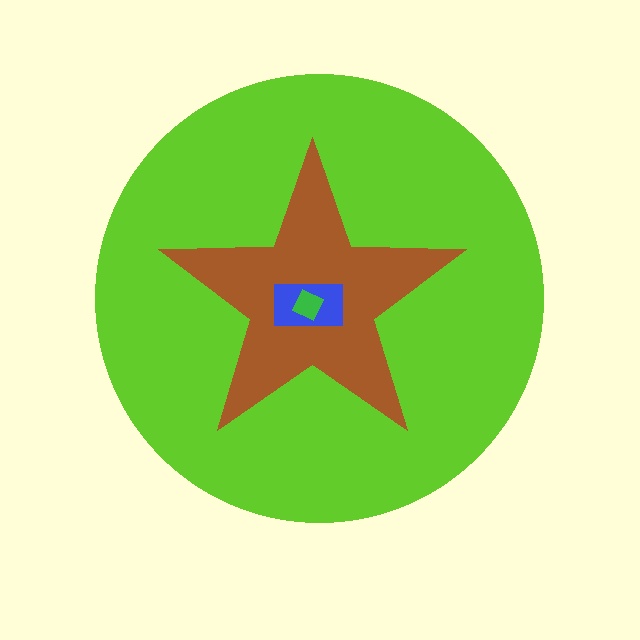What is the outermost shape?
The lime circle.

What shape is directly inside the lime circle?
The brown star.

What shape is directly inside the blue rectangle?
The green diamond.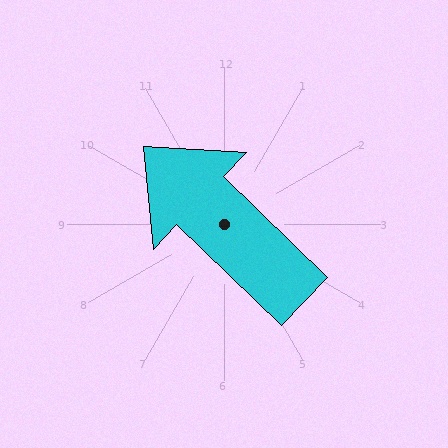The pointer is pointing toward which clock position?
Roughly 10 o'clock.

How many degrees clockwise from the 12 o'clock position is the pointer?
Approximately 314 degrees.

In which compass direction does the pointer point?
Northwest.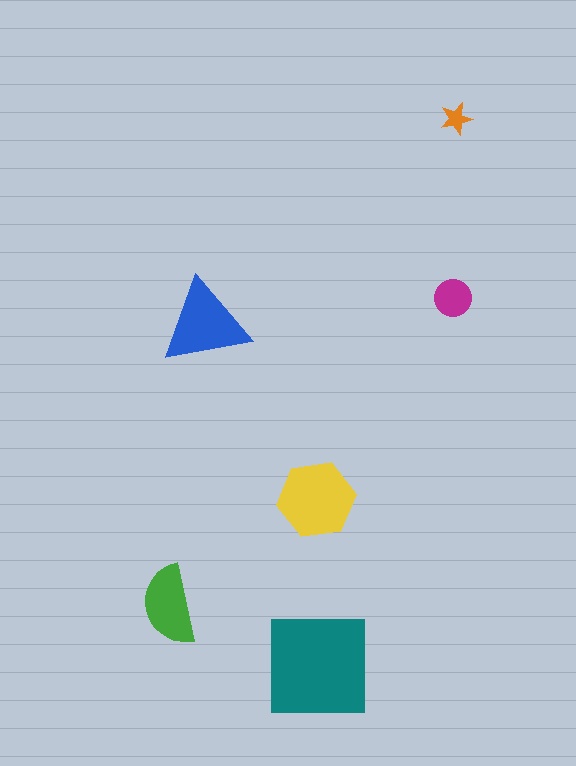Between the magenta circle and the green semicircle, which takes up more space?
The green semicircle.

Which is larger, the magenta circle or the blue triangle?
The blue triangle.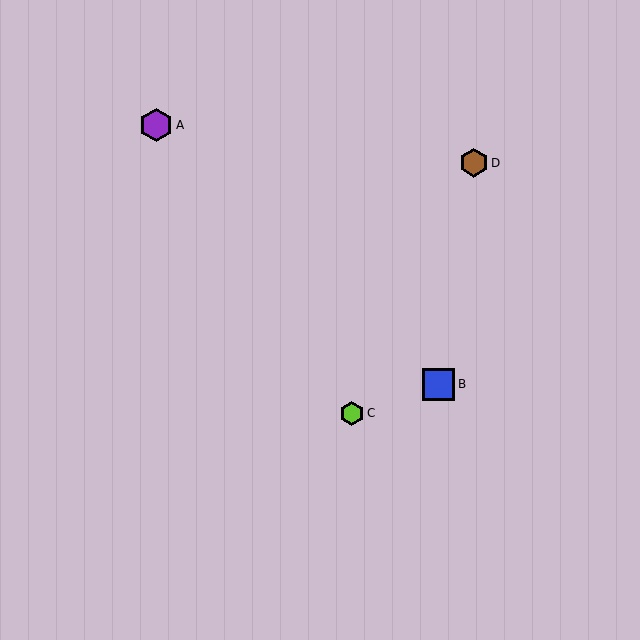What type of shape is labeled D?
Shape D is a brown hexagon.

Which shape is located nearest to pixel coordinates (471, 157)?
The brown hexagon (labeled D) at (474, 163) is nearest to that location.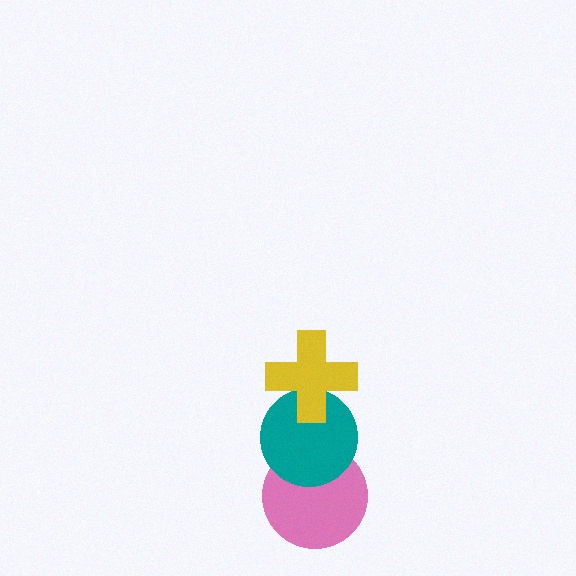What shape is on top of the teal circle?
The yellow cross is on top of the teal circle.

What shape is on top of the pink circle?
The teal circle is on top of the pink circle.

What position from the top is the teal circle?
The teal circle is 2nd from the top.